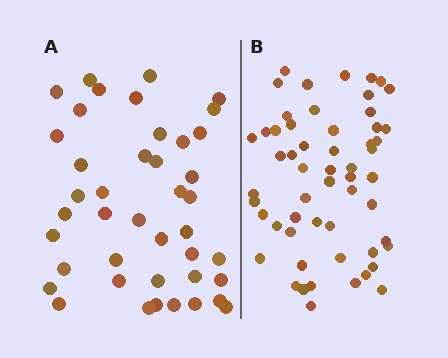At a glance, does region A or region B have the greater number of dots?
Region B (the right region) has more dots.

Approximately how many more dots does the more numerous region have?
Region B has approximately 15 more dots than region A.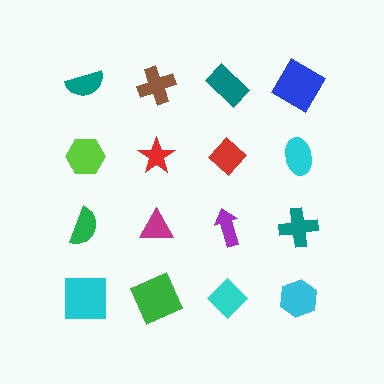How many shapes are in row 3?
4 shapes.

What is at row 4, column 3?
A cyan diamond.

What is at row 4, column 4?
A cyan hexagon.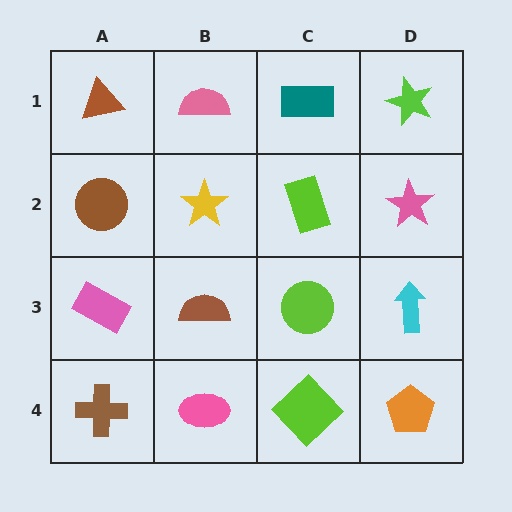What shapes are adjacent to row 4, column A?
A pink rectangle (row 3, column A), a pink ellipse (row 4, column B).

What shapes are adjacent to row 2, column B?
A pink semicircle (row 1, column B), a brown semicircle (row 3, column B), a brown circle (row 2, column A), a lime rectangle (row 2, column C).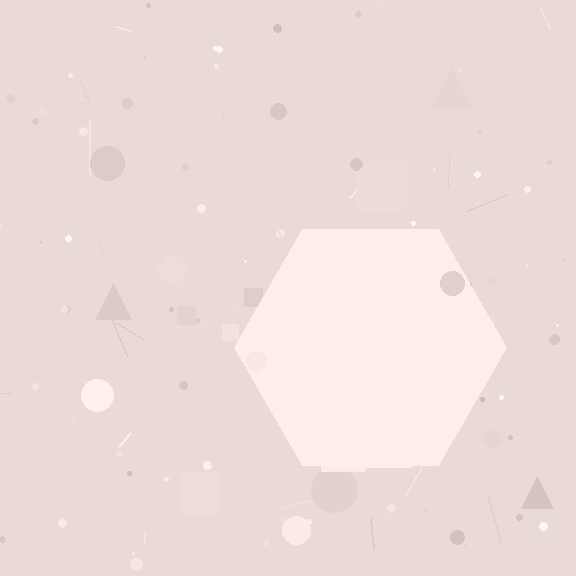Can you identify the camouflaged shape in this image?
The camouflaged shape is a hexagon.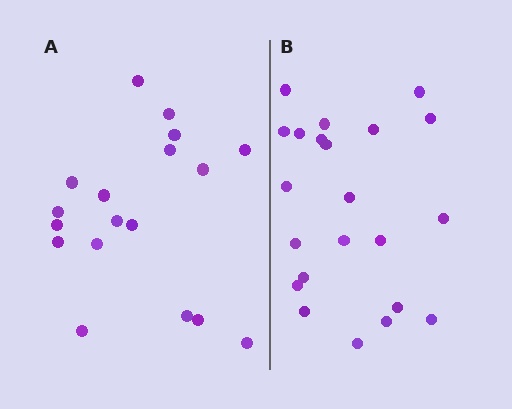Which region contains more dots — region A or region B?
Region B (the right region) has more dots.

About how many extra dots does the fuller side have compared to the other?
Region B has about 4 more dots than region A.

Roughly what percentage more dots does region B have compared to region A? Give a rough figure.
About 20% more.